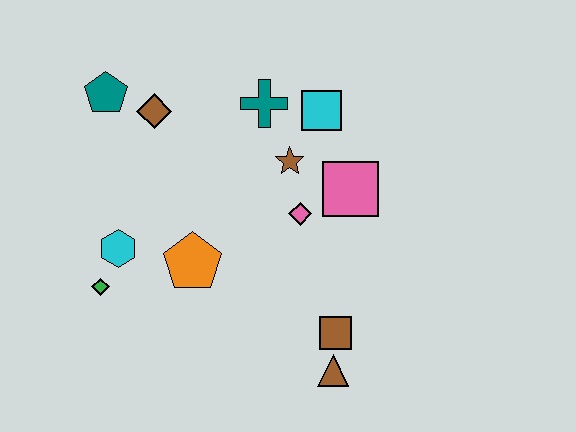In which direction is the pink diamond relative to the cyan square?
The pink diamond is below the cyan square.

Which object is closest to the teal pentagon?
The brown diamond is closest to the teal pentagon.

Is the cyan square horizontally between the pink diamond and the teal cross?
No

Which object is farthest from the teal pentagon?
The brown triangle is farthest from the teal pentagon.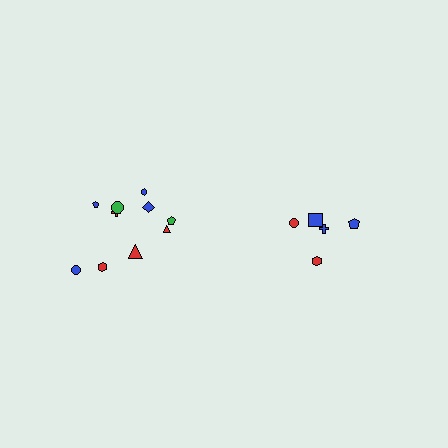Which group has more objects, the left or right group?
The left group.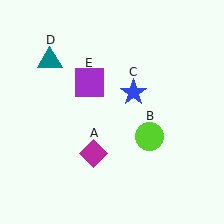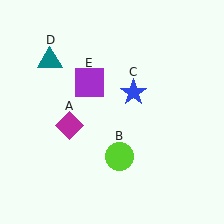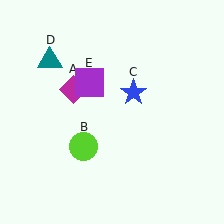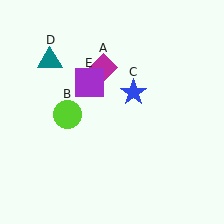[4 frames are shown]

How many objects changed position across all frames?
2 objects changed position: magenta diamond (object A), lime circle (object B).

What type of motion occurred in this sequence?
The magenta diamond (object A), lime circle (object B) rotated clockwise around the center of the scene.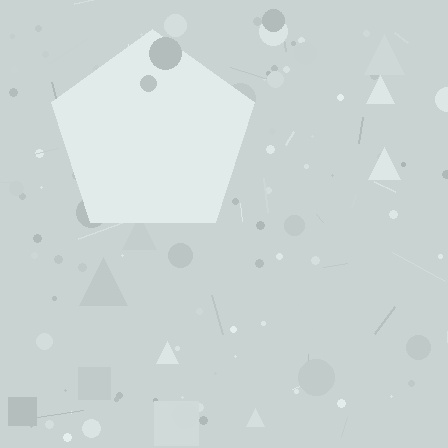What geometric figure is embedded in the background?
A pentagon is embedded in the background.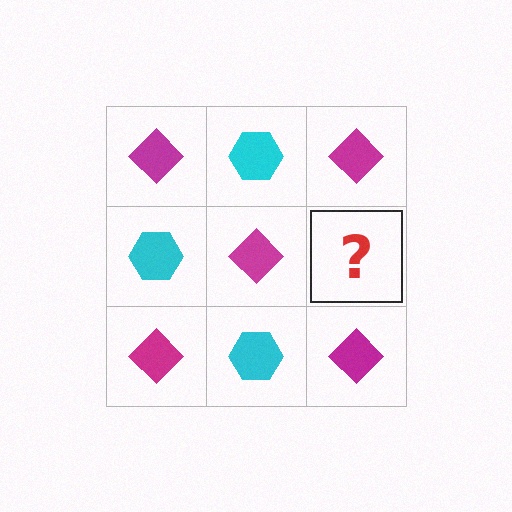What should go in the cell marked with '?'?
The missing cell should contain a cyan hexagon.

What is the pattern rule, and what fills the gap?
The rule is that it alternates magenta diamond and cyan hexagon in a checkerboard pattern. The gap should be filled with a cyan hexagon.